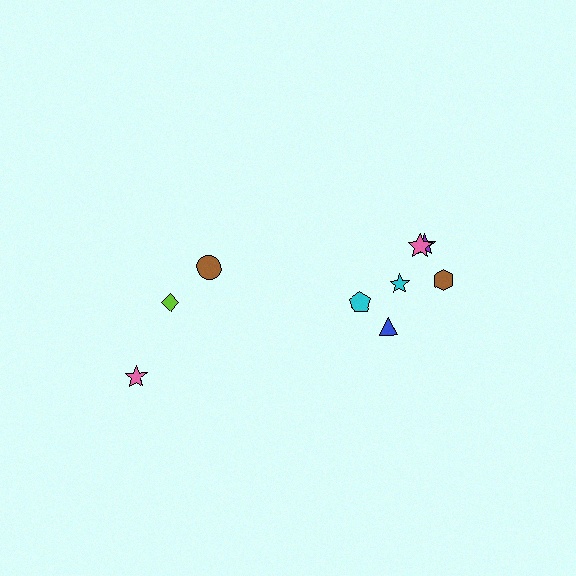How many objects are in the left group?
There are 3 objects.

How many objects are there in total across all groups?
There are 9 objects.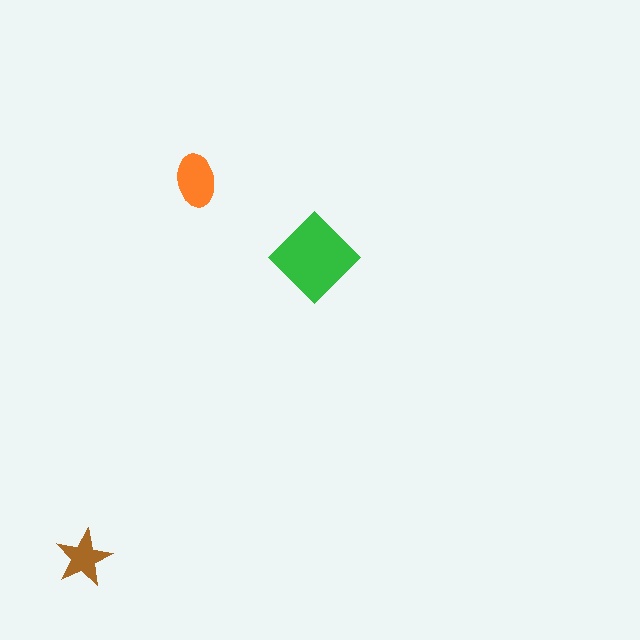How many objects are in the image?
There are 3 objects in the image.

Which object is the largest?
The green diamond.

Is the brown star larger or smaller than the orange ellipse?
Smaller.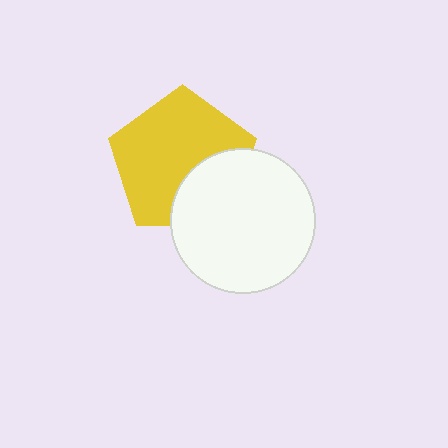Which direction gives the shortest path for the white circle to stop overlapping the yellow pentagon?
Moving toward the lower-right gives the shortest separation.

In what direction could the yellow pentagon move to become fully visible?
The yellow pentagon could move toward the upper-left. That would shift it out from behind the white circle entirely.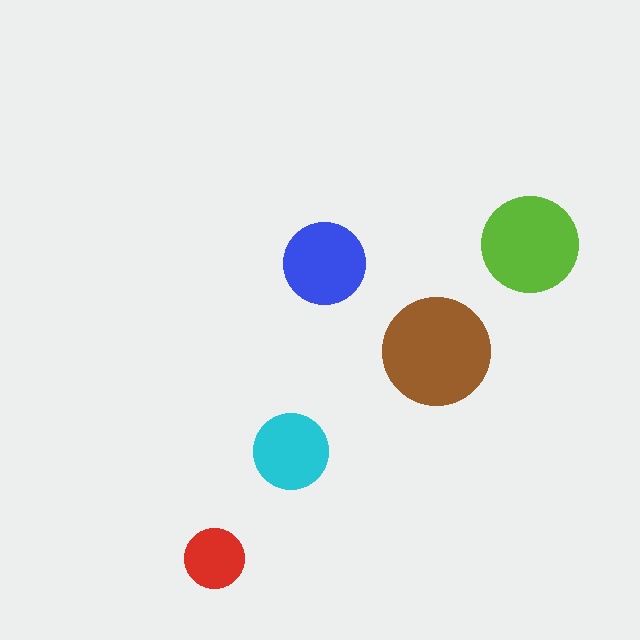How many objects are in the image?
There are 5 objects in the image.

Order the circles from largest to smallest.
the brown one, the lime one, the blue one, the cyan one, the red one.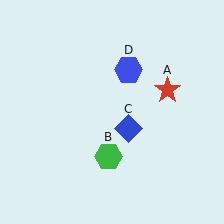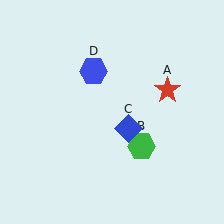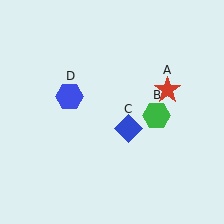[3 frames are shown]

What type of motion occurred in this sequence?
The green hexagon (object B), blue hexagon (object D) rotated counterclockwise around the center of the scene.